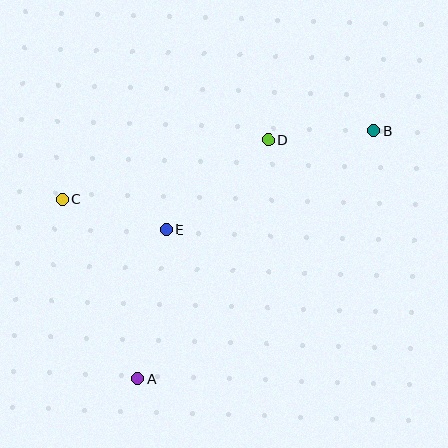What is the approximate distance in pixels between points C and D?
The distance between C and D is approximately 214 pixels.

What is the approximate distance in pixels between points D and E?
The distance between D and E is approximately 136 pixels.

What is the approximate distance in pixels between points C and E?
The distance between C and E is approximately 108 pixels.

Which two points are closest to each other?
Points B and D are closest to each other.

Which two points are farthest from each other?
Points A and B are farthest from each other.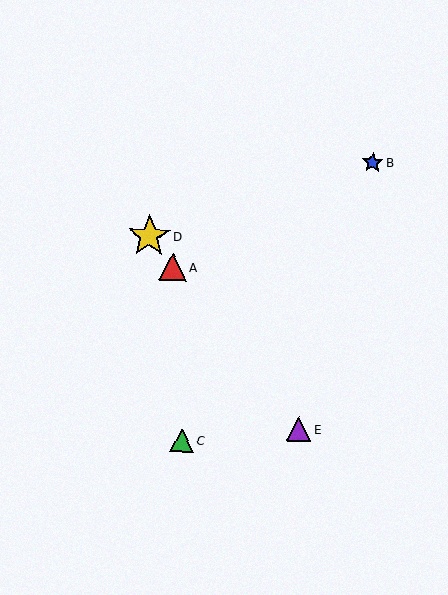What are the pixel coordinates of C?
Object C is at (182, 441).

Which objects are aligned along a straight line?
Objects A, D, E are aligned along a straight line.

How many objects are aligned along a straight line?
3 objects (A, D, E) are aligned along a straight line.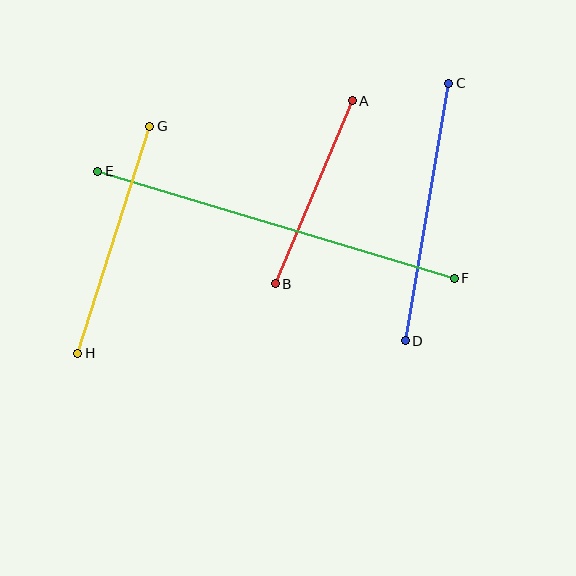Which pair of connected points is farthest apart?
Points E and F are farthest apart.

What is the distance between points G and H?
The distance is approximately 238 pixels.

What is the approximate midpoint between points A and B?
The midpoint is at approximately (314, 192) pixels.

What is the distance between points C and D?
The distance is approximately 261 pixels.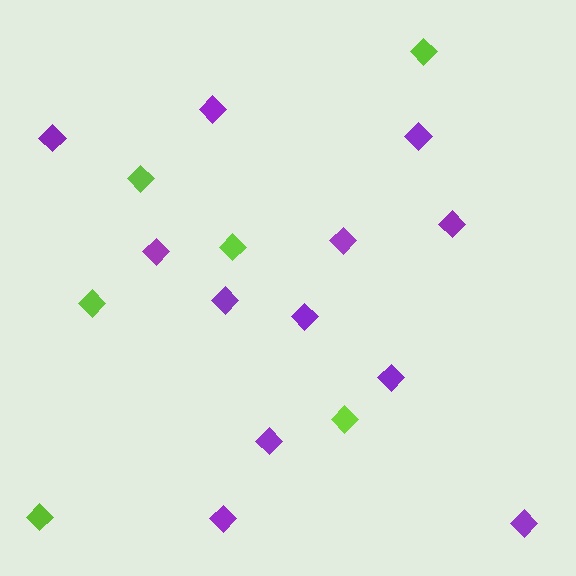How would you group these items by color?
There are 2 groups: one group of lime diamonds (6) and one group of purple diamonds (12).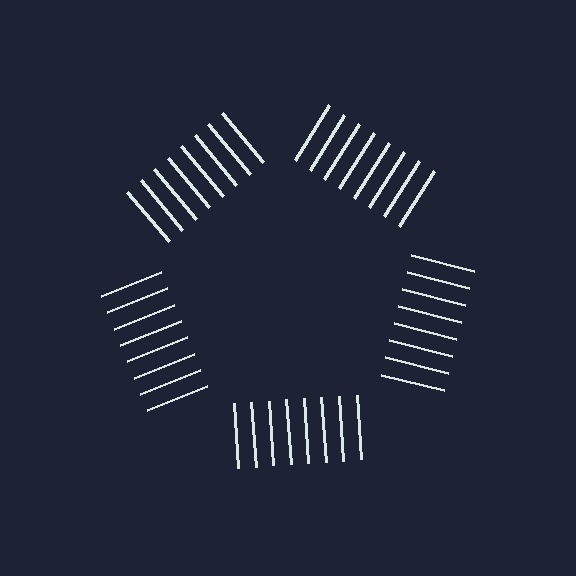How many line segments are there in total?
40 — 8 along each of the 5 edges.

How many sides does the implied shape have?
5 sides — the line-ends trace a pentagon.